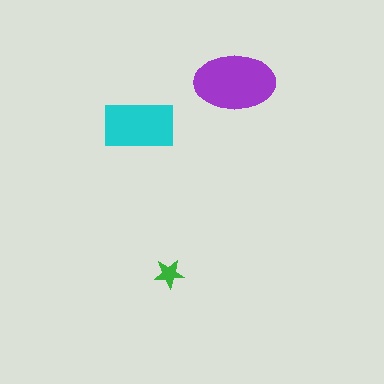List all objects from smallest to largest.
The green star, the cyan rectangle, the purple ellipse.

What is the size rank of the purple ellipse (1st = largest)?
1st.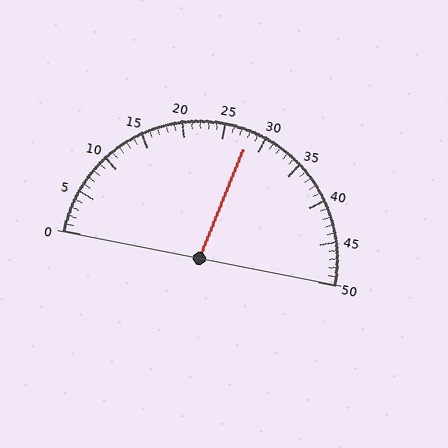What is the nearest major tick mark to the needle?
The nearest major tick mark is 30.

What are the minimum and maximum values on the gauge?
The gauge ranges from 0 to 50.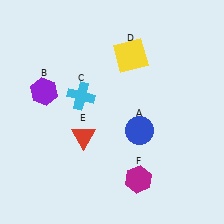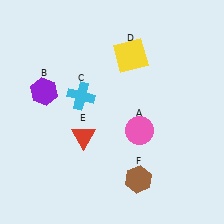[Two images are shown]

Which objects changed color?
A changed from blue to pink. F changed from magenta to brown.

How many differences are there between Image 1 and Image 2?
There are 2 differences between the two images.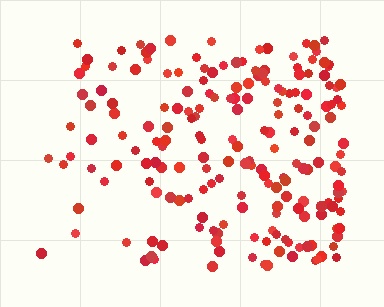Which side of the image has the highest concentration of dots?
The right.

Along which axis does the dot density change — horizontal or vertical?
Horizontal.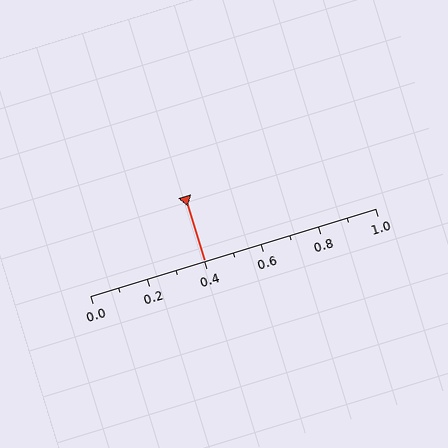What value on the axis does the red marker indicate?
The marker indicates approximately 0.4.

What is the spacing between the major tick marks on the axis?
The major ticks are spaced 0.2 apart.